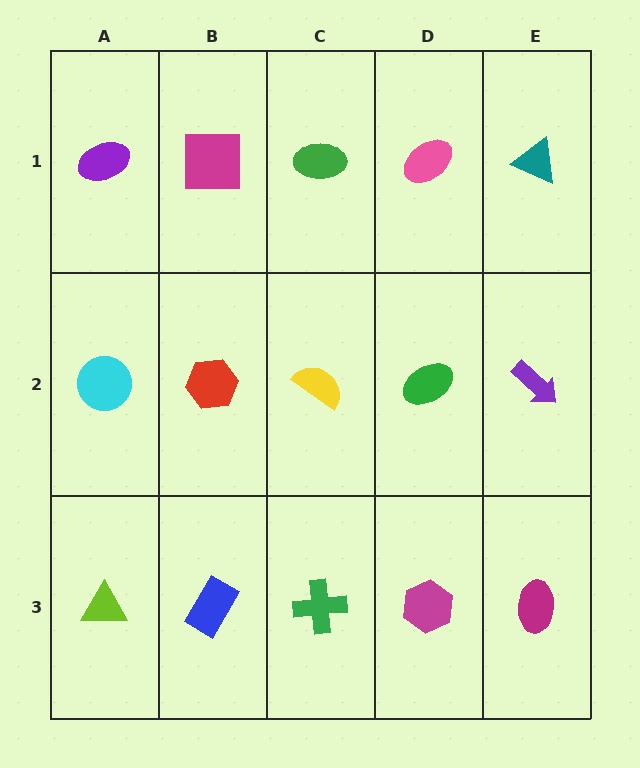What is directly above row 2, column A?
A purple ellipse.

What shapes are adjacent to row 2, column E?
A teal triangle (row 1, column E), a magenta ellipse (row 3, column E), a green ellipse (row 2, column D).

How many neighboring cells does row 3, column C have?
3.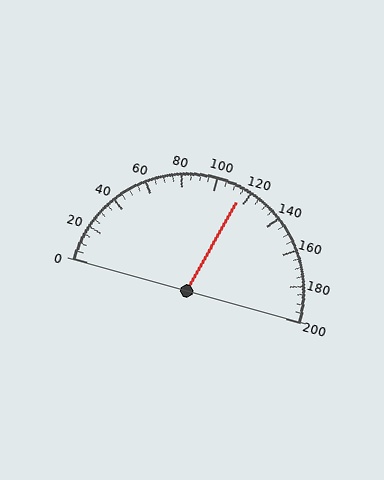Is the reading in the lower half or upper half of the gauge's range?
The reading is in the upper half of the range (0 to 200).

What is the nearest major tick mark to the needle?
The nearest major tick mark is 120.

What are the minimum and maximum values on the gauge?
The gauge ranges from 0 to 200.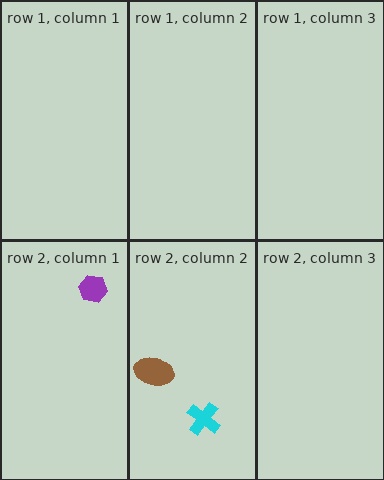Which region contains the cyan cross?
The row 2, column 2 region.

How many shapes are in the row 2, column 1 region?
1.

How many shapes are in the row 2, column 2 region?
2.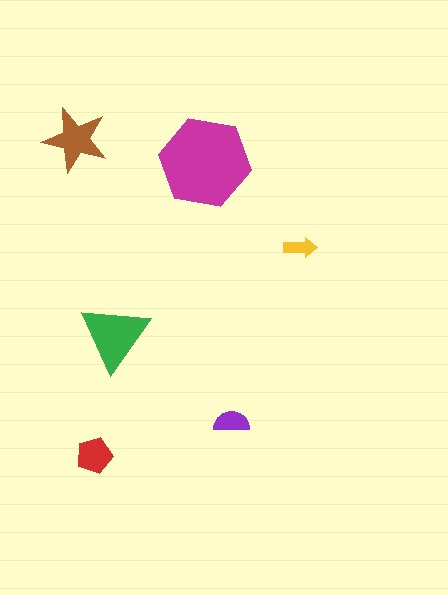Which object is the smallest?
The yellow arrow.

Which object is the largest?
The magenta hexagon.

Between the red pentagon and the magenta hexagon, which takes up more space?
The magenta hexagon.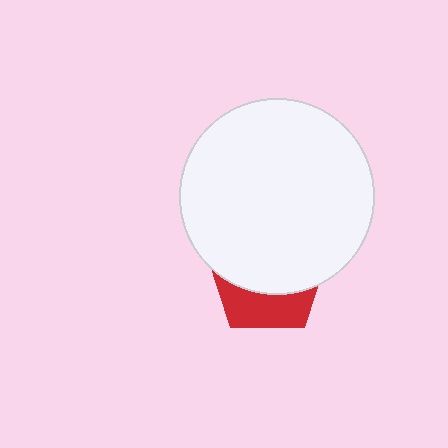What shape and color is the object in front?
The object in front is a white circle.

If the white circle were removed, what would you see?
You would see the complete red pentagon.